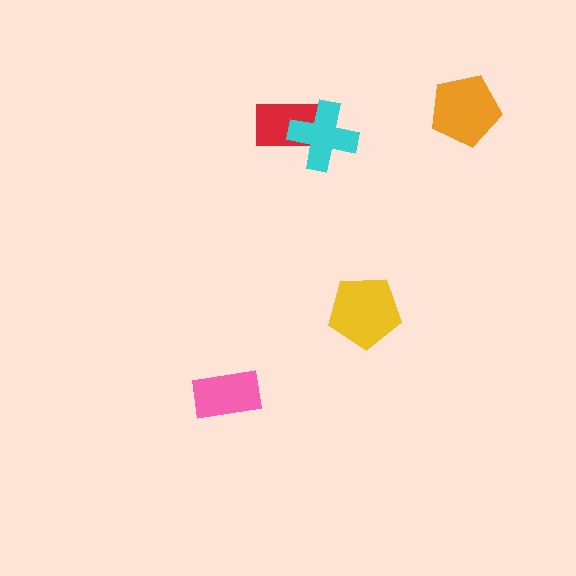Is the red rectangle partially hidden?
Yes, it is partially covered by another shape.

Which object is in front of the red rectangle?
The cyan cross is in front of the red rectangle.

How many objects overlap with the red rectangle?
1 object overlaps with the red rectangle.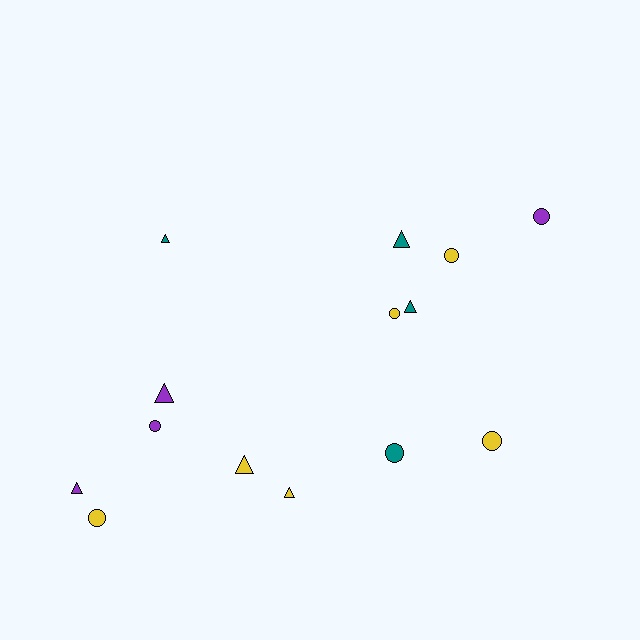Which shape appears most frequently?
Circle, with 7 objects.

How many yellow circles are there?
There are 4 yellow circles.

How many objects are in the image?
There are 14 objects.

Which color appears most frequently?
Yellow, with 6 objects.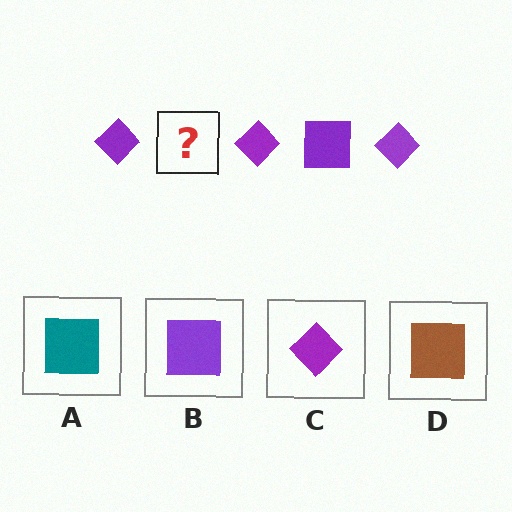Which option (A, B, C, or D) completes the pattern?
B.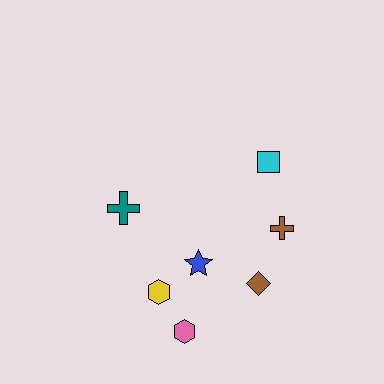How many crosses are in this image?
There are 2 crosses.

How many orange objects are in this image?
There are no orange objects.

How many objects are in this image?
There are 7 objects.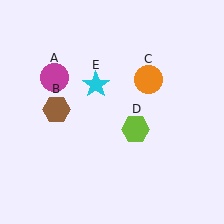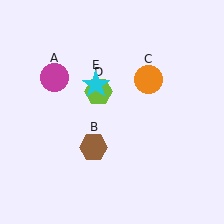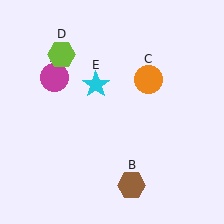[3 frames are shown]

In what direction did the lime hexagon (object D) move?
The lime hexagon (object D) moved up and to the left.